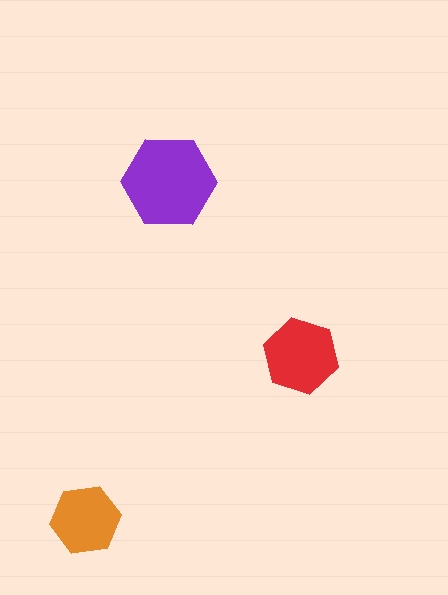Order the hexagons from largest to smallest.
the purple one, the red one, the orange one.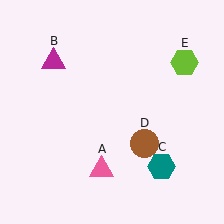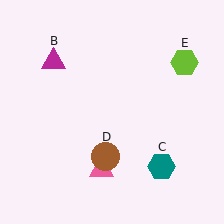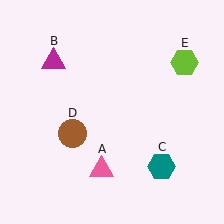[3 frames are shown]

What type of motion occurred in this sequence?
The brown circle (object D) rotated clockwise around the center of the scene.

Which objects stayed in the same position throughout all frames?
Pink triangle (object A) and magenta triangle (object B) and teal hexagon (object C) and lime hexagon (object E) remained stationary.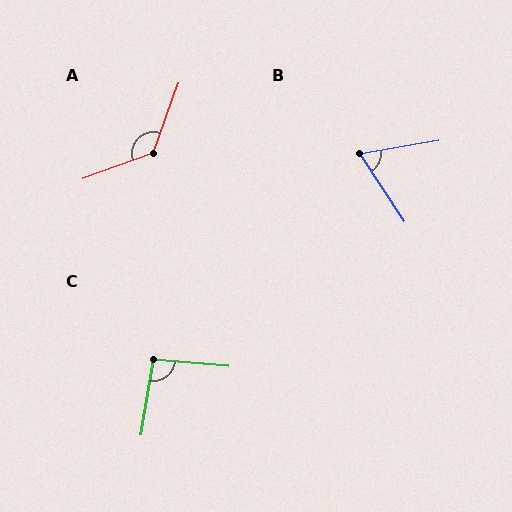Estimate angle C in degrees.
Approximately 94 degrees.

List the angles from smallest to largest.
B (66°), C (94°), A (129°).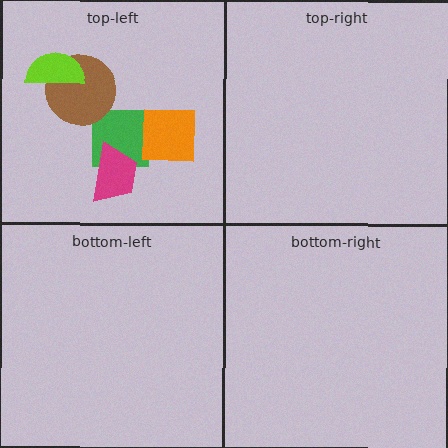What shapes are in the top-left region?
The green square, the orange square, the brown circle, the magenta trapezoid, the lime semicircle.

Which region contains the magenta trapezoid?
The top-left region.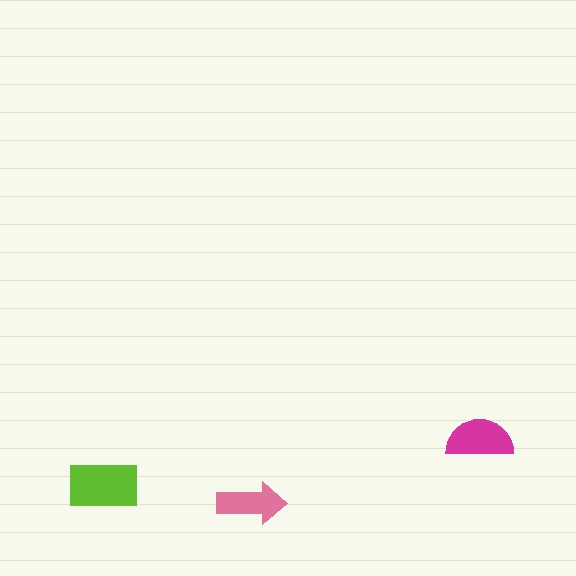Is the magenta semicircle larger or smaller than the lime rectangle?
Smaller.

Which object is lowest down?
The pink arrow is bottommost.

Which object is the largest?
The lime rectangle.